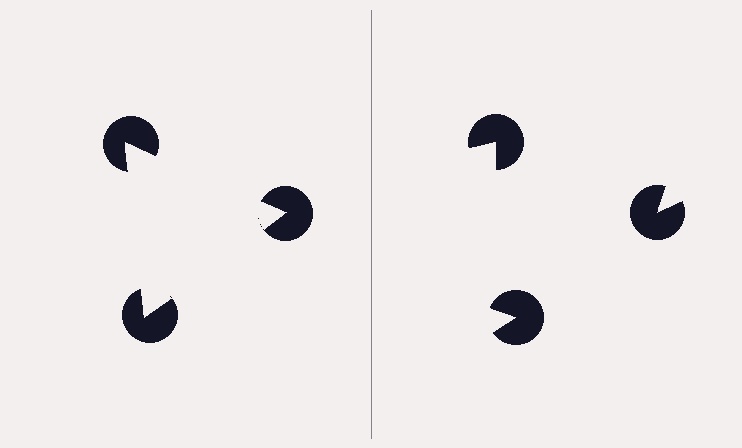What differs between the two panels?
The pac-man discs are positioned identically on both sides; only the wedge orientations differ. On the left they align to a triangle; on the right they are misaligned.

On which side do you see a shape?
An illusory triangle appears on the left side. On the right side the wedge cuts are rotated, so no coherent shape forms.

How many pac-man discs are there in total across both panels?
6 — 3 on each side.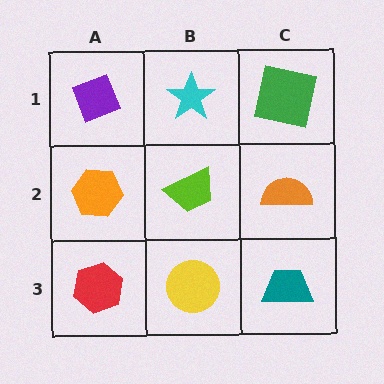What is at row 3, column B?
A yellow circle.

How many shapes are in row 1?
3 shapes.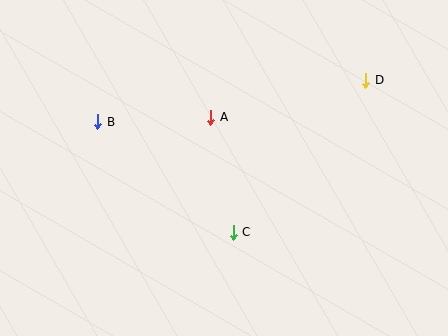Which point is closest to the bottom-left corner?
Point B is closest to the bottom-left corner.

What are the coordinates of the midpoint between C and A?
The midpoint between C and A is at (222, 175).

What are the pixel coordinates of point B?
Point B is at (98, 122).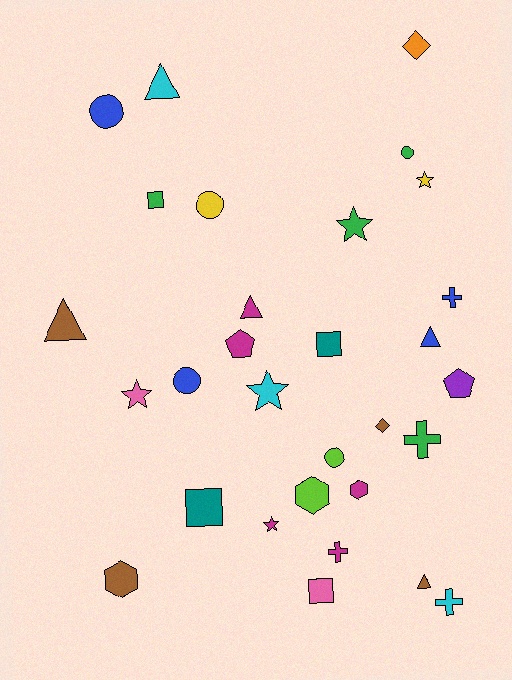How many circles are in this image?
There are 5 circles.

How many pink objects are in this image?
There are 2 pink objects.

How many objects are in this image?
There are 30 objects.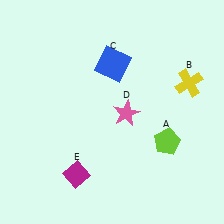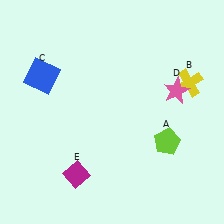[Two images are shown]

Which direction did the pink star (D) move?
The pink star (D) moved right.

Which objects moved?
The objects that moved are: the blue square (C), the pink star (D).